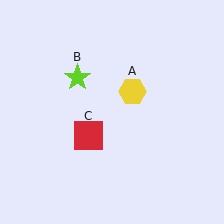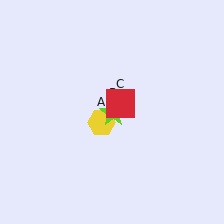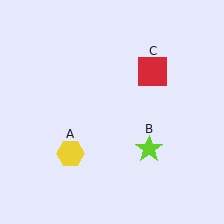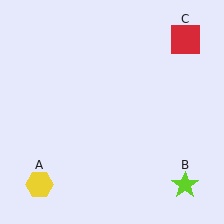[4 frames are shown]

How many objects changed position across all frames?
3 objects changed position: yellow hexagon (object A), lime star (object B), red square (object C).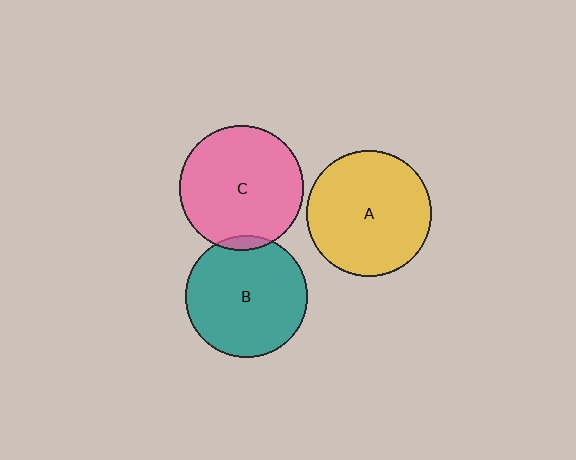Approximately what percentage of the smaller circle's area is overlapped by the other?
Approximately 5%.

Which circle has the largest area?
Circle A (yellow).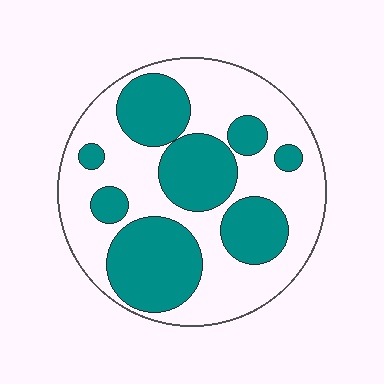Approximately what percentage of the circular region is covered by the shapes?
Approximately 40%.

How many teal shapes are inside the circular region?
8.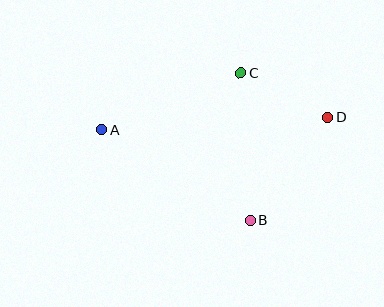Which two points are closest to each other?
Points C and D are closest to each other.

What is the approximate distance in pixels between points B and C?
The distance between B and C is approximately 148 pixels.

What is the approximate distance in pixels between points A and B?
The distance between A and B is approximately 174 pixels.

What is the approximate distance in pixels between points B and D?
The distance between B and D is approximately 129 pixels.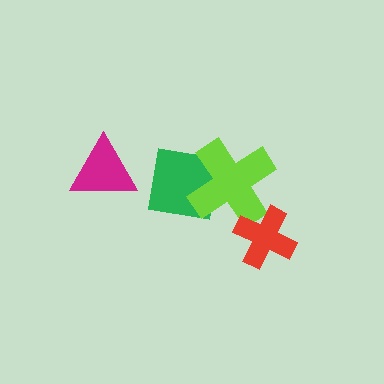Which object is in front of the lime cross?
The red cross is in front of the lime cross.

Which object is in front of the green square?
The lime cross is in front of the green square.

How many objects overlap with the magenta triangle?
0 objects overlap with the magenta triangle.